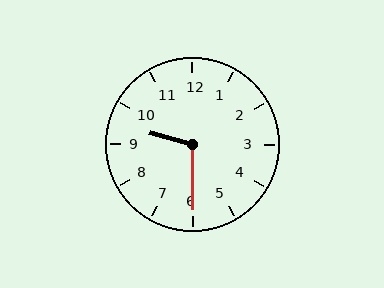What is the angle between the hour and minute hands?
Approximately 105 degrees.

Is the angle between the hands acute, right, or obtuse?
It is obtuse.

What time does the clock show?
9:30.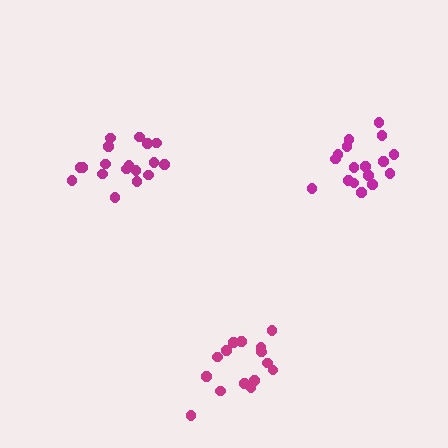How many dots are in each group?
Group 1: 16 dots, Group 2: 18 dots, Group 3: 17 dots (51 total).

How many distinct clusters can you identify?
There are 3 distinct clusters.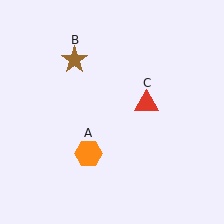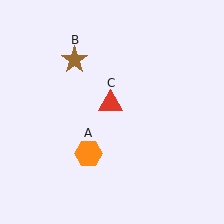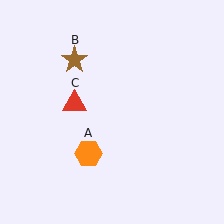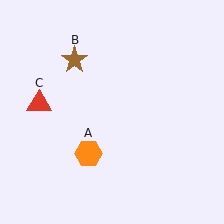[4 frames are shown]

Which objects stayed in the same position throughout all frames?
Orange hexagon (object A) and brown star (object B) remained stationary.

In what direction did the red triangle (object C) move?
The red triangle (object C) moved left.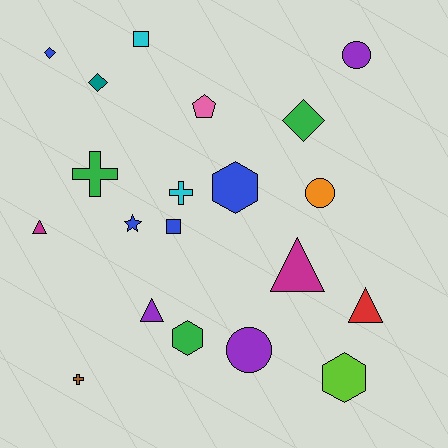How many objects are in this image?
There are 20 objects.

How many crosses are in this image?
There are 3 crosses.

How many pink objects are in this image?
There is 1 pink object.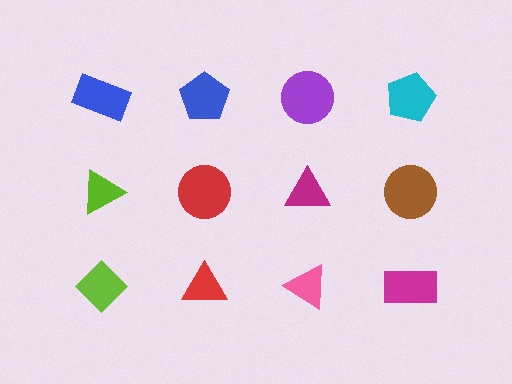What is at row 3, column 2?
A red triangle.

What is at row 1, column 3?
A purple circle.